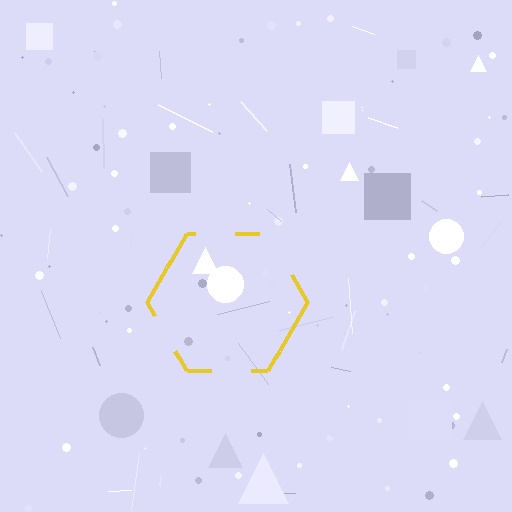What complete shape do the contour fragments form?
The contour fragments form a hexagon.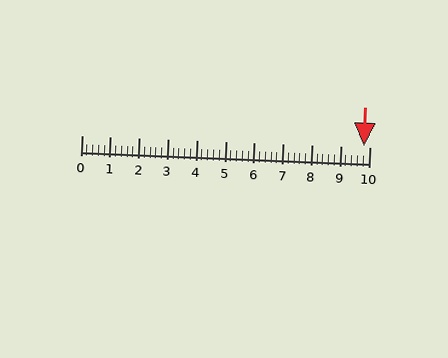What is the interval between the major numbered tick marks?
The major tick marks are spaced 1 units apart.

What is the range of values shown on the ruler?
The ruler shows values from 0 to 10.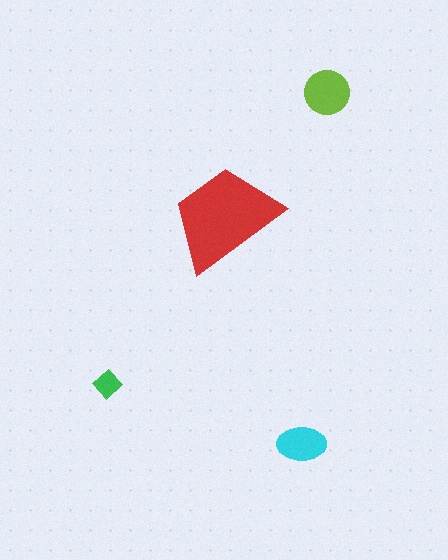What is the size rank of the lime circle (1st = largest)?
2nd.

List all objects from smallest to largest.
The green diamond, the cyan ellipse, the lime circle, the red trapezoid.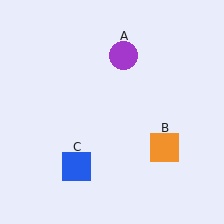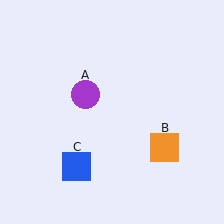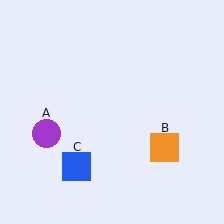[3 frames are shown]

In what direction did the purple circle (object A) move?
The purple circle (object A) moved down and to the left.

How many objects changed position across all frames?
1 object changed position: purple circle (object A).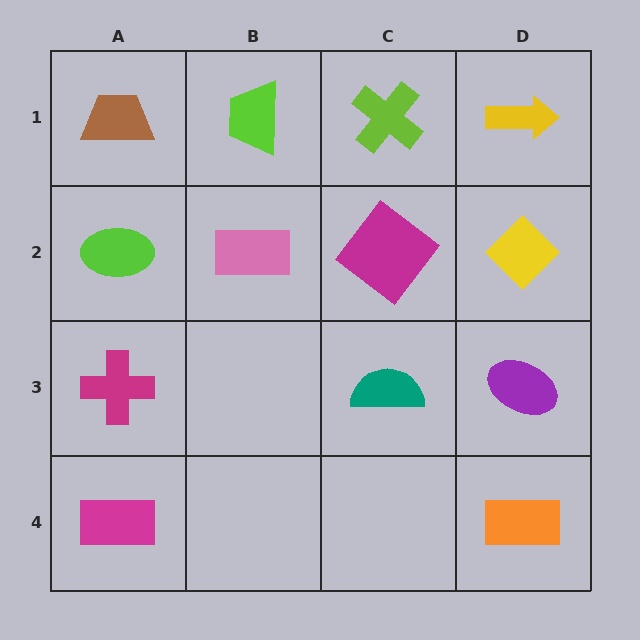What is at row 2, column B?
A pink rectangle.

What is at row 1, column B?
A lime trapezoid.